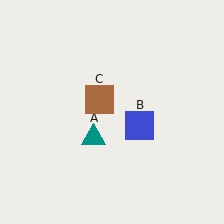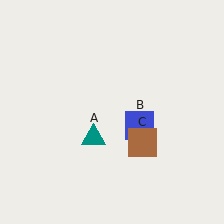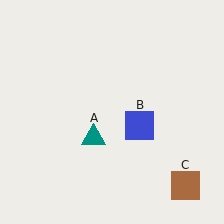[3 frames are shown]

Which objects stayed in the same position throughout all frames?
Teal triangle (object A) and blue square (object B) remained stationary.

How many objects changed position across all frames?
1 object changed position: brown square (object C).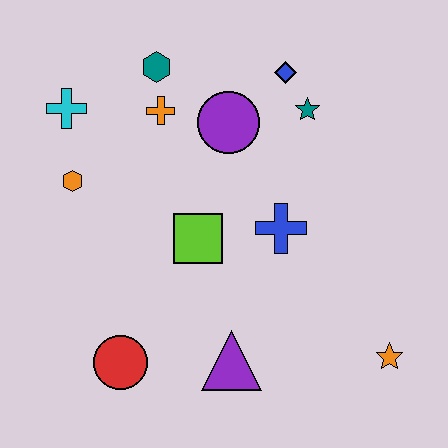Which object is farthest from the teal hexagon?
The orange star is farthest from the teal hexagon.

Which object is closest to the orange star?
The purple triangle is closest to the orange star.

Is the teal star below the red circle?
No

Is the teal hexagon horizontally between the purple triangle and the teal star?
No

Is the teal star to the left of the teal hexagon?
No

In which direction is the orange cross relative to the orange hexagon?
The orange cross is to the right of the orange hexagon.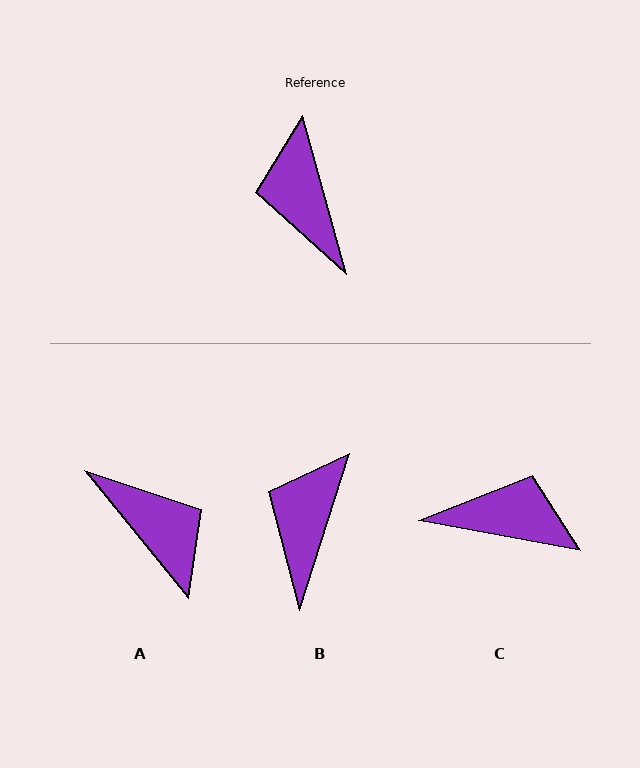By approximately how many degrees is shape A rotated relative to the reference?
Approximately 156 degrees clockwise.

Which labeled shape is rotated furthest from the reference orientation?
A, about 156 degrees away.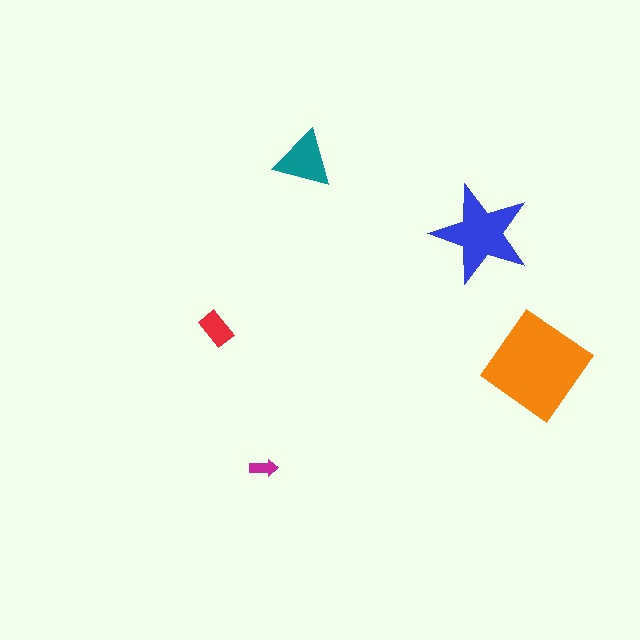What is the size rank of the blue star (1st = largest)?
2nd.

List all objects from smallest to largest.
The magenta arrow, the red rectangle, the teal triangle, the blue star, the orange diamond.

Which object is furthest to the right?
The orange diamond is rightmost.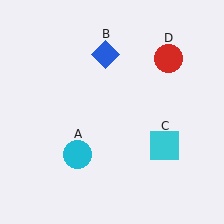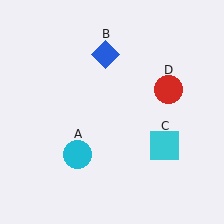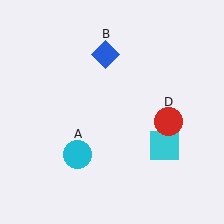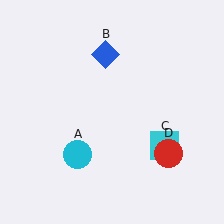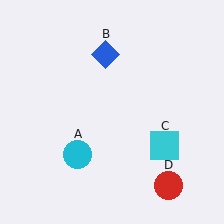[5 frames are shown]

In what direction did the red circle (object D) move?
The red circle (object D) moved down.